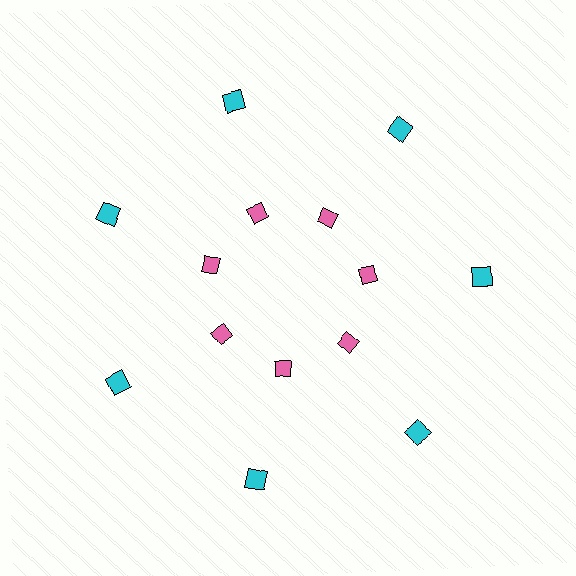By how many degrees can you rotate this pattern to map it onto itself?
The pattern maps onto itself every 51 degrees of rotation.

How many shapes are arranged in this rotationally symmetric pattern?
There are 14 shapes, arranged in 7 groups of 2.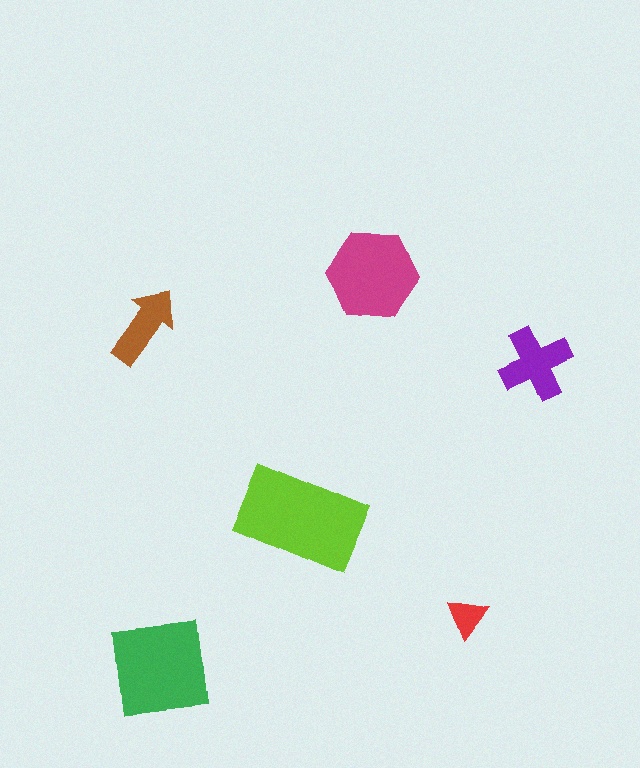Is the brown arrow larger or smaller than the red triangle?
Larger.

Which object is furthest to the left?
The brown arrow is leftmost.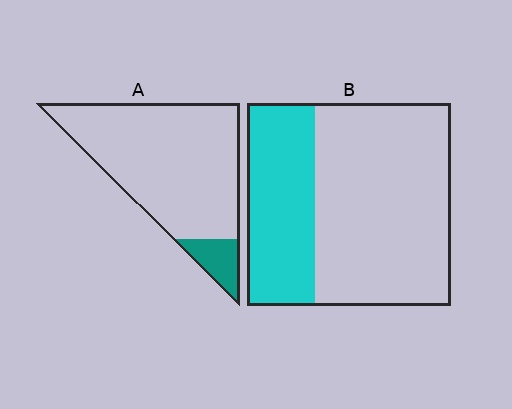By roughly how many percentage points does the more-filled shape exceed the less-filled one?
By roughly 20 percentage points (B over A).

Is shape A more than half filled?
No.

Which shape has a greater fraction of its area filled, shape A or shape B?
Shape B.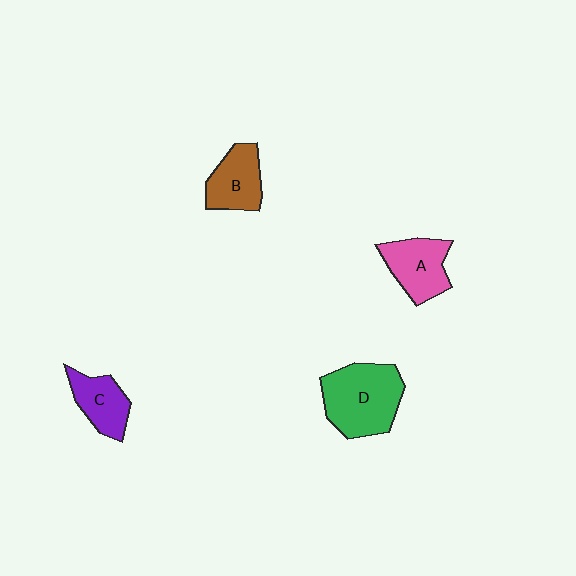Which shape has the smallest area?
Shape C (purple).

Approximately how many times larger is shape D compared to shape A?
Approximately 1.5 times.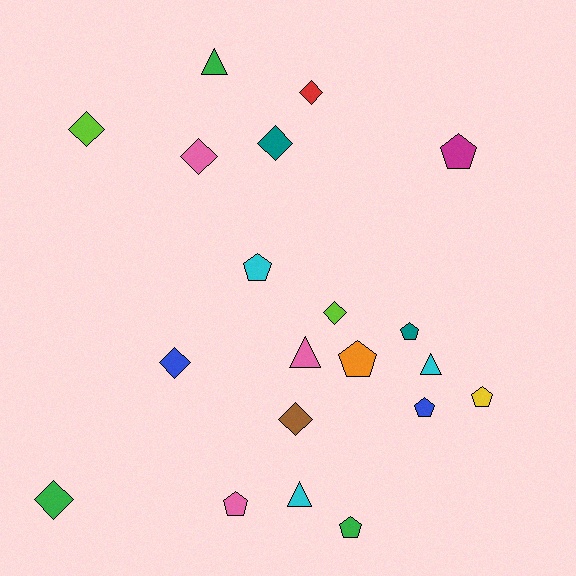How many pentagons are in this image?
There are 8 pentagons.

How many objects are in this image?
There are 20 objects.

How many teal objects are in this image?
There are 2 teal objects.